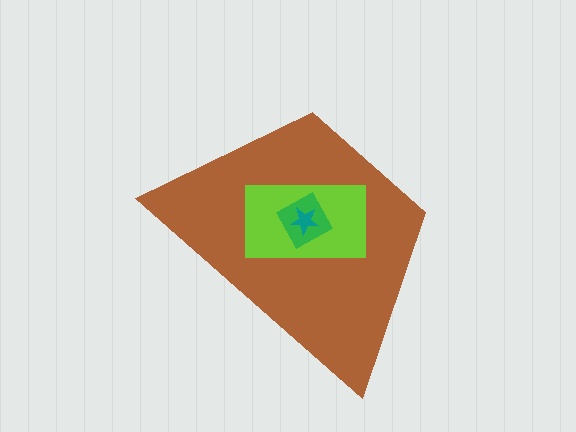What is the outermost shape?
The brown trapezoid.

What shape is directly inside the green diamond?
The teal star.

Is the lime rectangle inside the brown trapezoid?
Yes.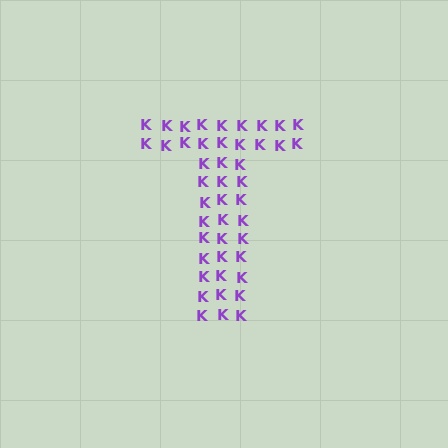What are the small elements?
The small elements are letter K's.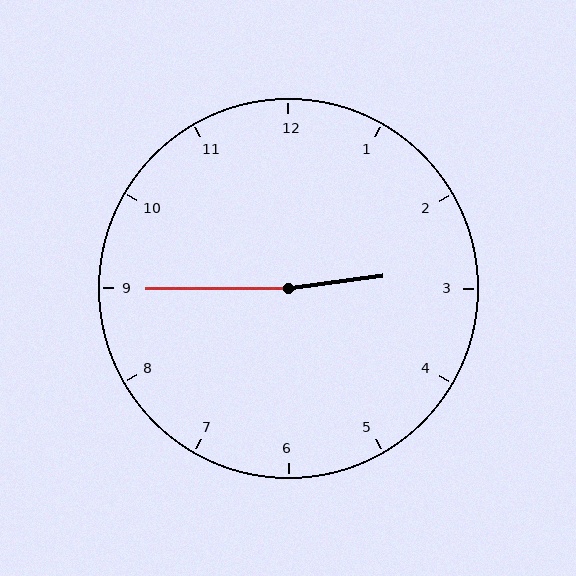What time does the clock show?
2:45.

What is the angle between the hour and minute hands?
Approximately 172 degrees.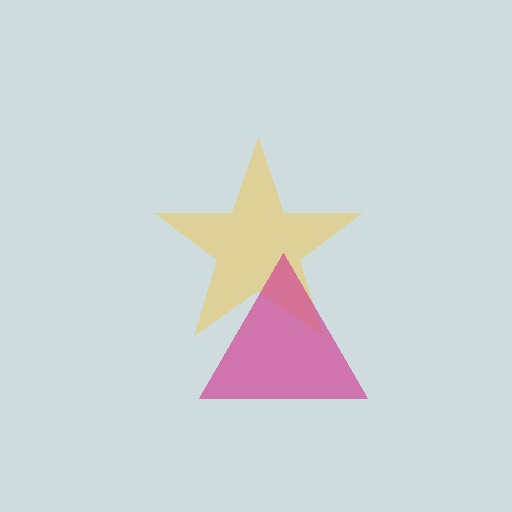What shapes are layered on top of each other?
The layered shapes are: a yellow star, a magenta triangle.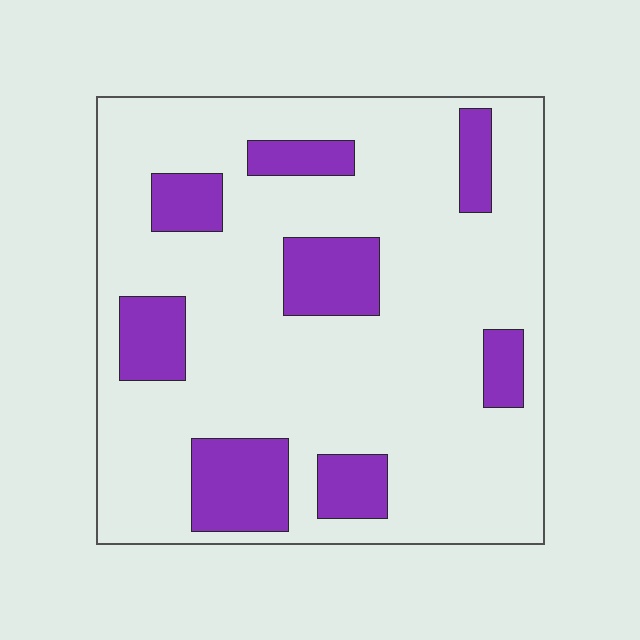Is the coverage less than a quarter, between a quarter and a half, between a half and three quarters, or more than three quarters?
Less than a quarter.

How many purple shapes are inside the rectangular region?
8.